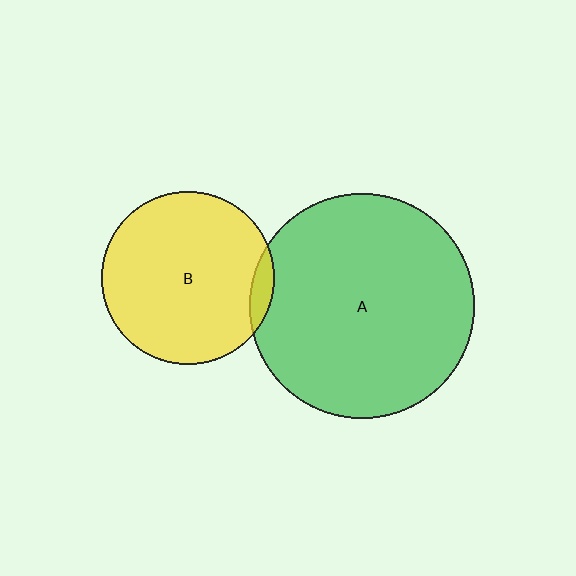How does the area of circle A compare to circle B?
Approximately 1.7 times.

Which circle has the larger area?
Circle A (green).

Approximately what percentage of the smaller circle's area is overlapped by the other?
Approximately 5%.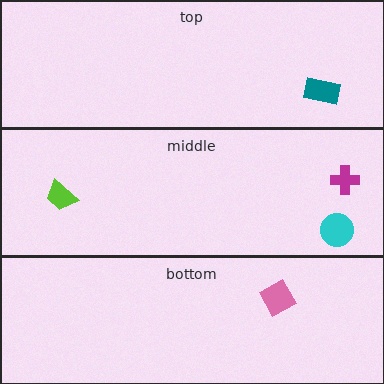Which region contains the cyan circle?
The middle region.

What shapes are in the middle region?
The lime trapezoid, the cyan circle, the magenta cross.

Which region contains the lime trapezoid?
The middle region.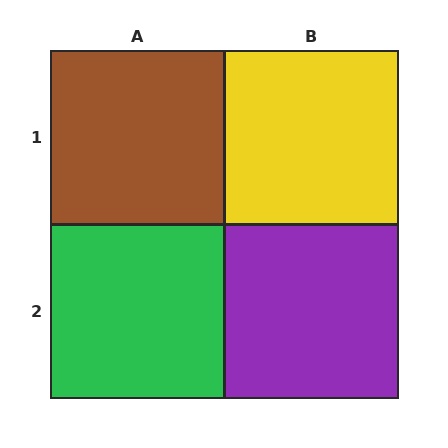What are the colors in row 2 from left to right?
Green, purple.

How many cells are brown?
1 cell is brown.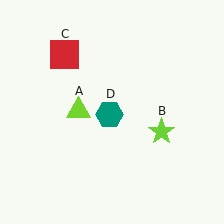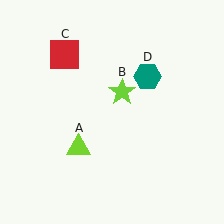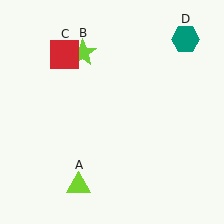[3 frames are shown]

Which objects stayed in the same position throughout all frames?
Red square (object C) remained stationary.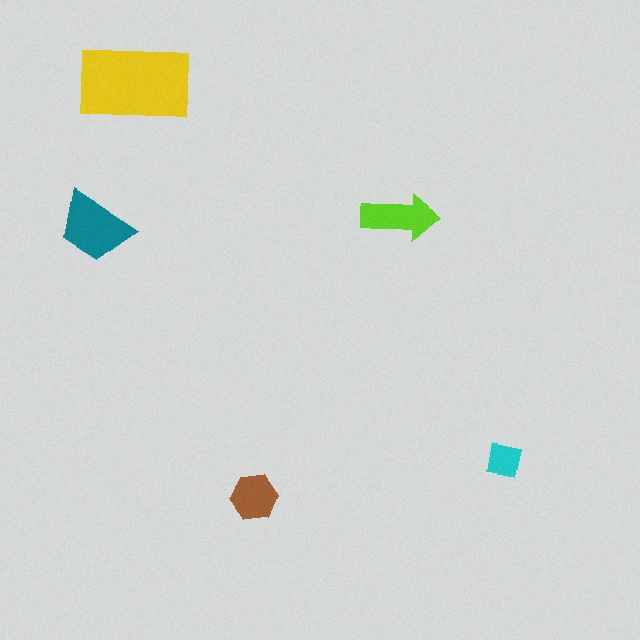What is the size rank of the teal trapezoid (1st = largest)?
2nd.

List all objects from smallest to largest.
The cyan square, the brown hexagon, the lime arrow, the teal trapezoid, the yellow rectangle.